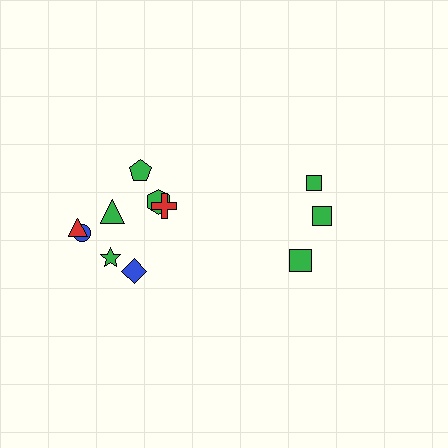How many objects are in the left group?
There are 8 objects.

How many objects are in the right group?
There are 3 objects.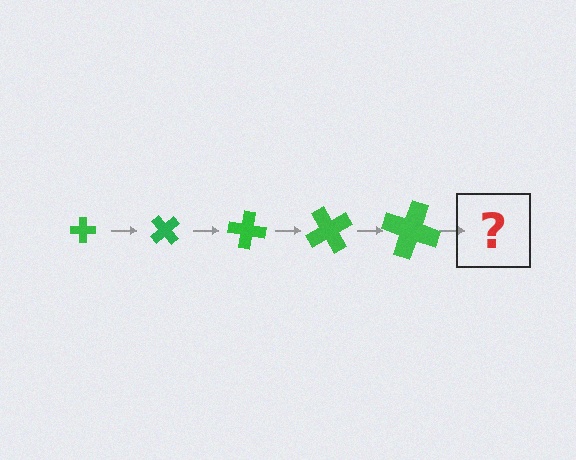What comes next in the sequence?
The next element should be a cross, larger than the previous one and rotated 250 degrees from the start.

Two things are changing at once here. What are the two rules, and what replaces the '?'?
The two rules are that the cross grows larger each step and it rotates 50 degrees each step. The '?' should be a cross, larger than the previous one and rotated 250 degrees from the start.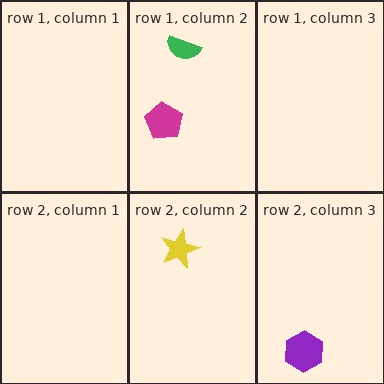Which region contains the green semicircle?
The row 1, column 2 region.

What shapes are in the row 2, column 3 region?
The purple hexagon.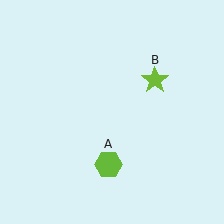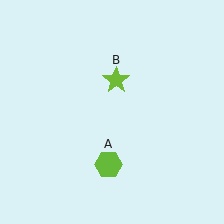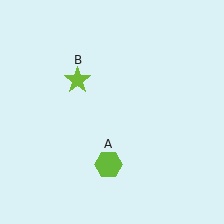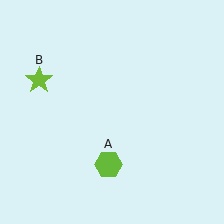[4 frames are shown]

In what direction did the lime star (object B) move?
The lime star (object B) moved left.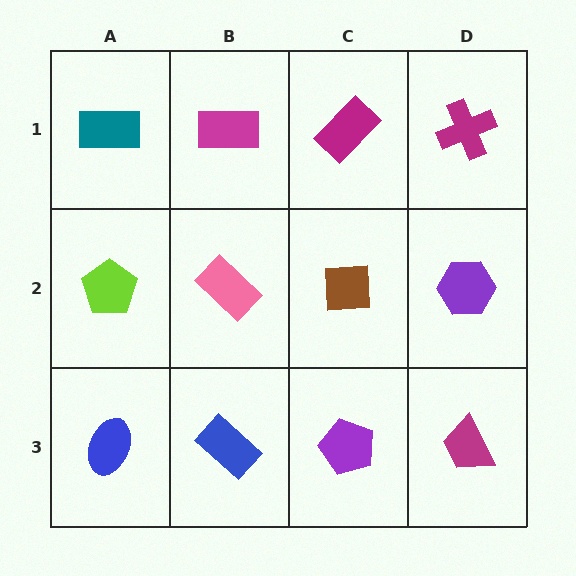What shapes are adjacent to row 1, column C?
A brown square (row 2, column C), a magenta rectangle (row 1, column B), a magenta cross (row 1, column D).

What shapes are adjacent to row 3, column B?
A pink rectangle (row 2, column B), a blue ellipse (row 3, column A), a purple pentagon (row 3, column C).